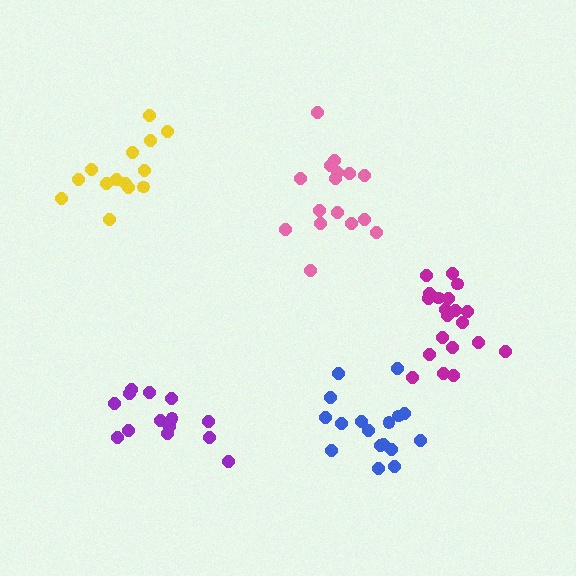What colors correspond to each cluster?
The clusters are colored: magenta, yellow, pink, purple, blue.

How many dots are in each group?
Group 1: 20 dots, Group 2: 14 dots, Group 3: 16 dots, Group 4: 14 dots, Group 5: 17 dots (81 total).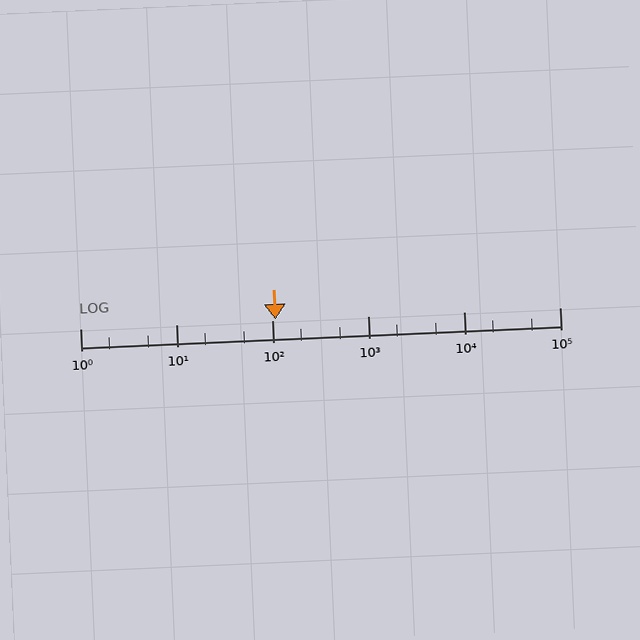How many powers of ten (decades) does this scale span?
The scale spans 5 decades, from 1 to 100000.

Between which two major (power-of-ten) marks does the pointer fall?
The pointer is between 100 and 1000.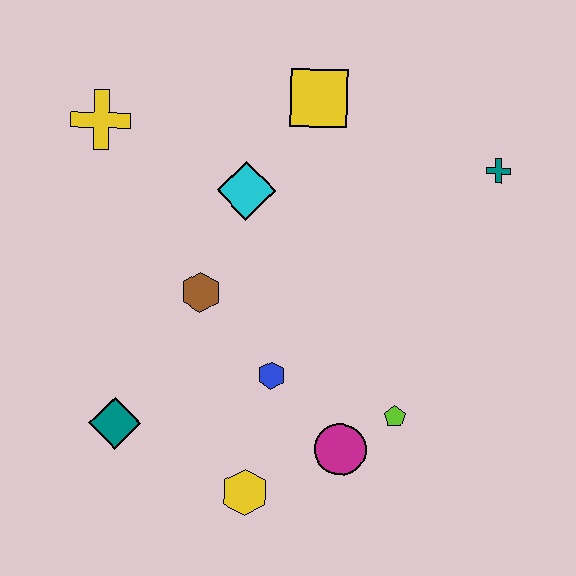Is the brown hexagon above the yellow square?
No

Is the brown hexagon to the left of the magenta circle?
Yes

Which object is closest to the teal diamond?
The yellow hexagon is closest to the teal diamond.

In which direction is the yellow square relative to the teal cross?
The yellow square is to the left of the teal cross.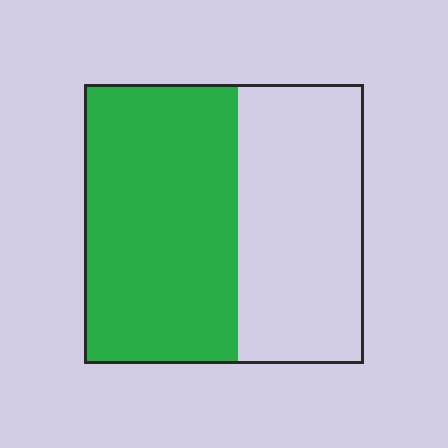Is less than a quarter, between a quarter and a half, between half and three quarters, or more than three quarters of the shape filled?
Between half and three quarters.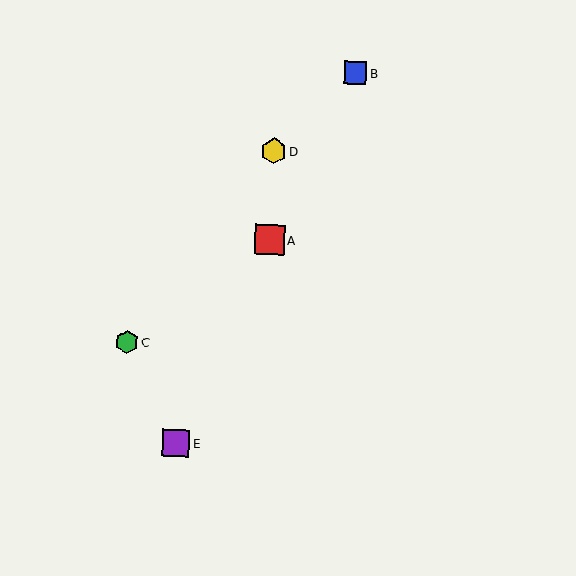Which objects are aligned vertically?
Objects A, D are aligned vertically.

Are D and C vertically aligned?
No, D is at x≈274 and C is at x≈127.